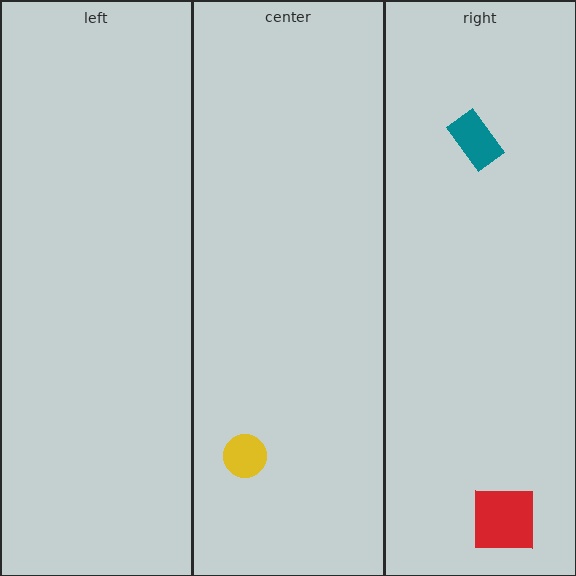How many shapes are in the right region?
2.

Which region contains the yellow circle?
The center region.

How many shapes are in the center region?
1.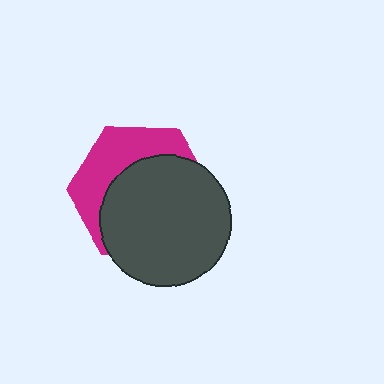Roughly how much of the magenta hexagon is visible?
A small part of it is visible (roughly 37%).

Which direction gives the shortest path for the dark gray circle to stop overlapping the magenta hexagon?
Moving toward the lower-right gives the shortest separation.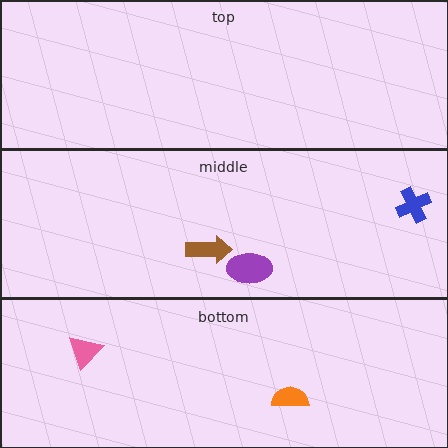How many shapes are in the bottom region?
2.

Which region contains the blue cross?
The middle region.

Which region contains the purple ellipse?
The middle region.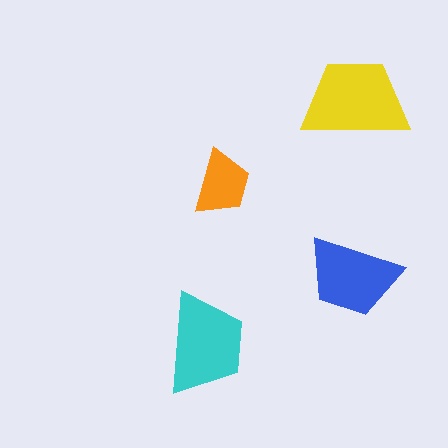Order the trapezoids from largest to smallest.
the yellow one, the cyan one, the blue one, the orange one.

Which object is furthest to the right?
The yellow trapezoid is rightmost.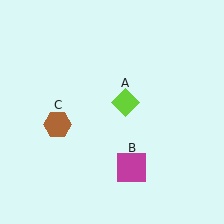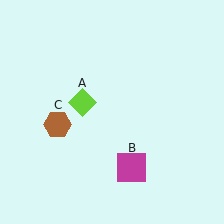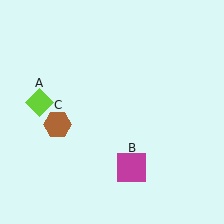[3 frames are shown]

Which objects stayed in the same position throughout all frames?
Magenta square (object B) and brown hexagon (object C) remained stationary.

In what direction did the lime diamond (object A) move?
The lime diamond (object A) moved left.